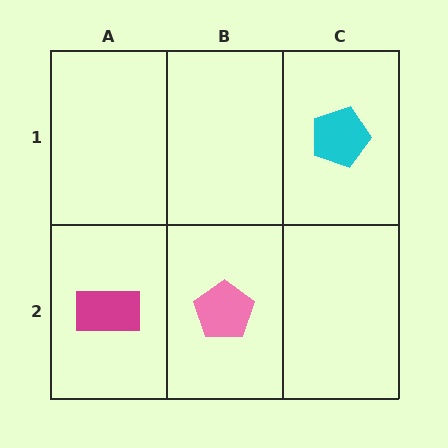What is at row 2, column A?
A magenta rectangle.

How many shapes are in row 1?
1 shape.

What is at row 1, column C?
A cyan pentagon.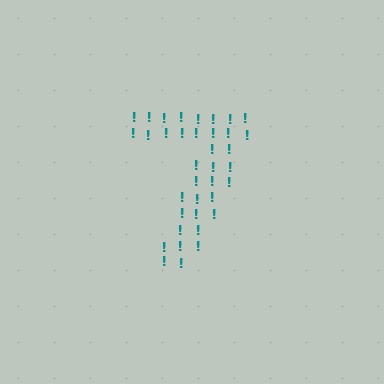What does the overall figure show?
The overall figure shows the digit 7.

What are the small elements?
The small elements are exclamation marks.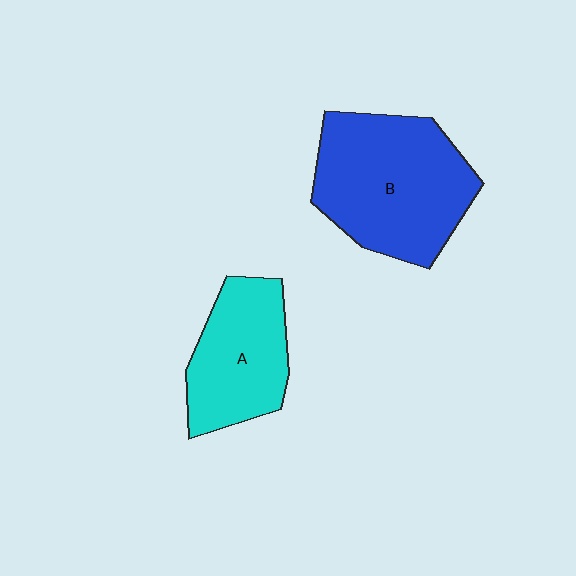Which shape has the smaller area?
Shape A (cyan).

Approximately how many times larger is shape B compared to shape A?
Approximately 1.5 times.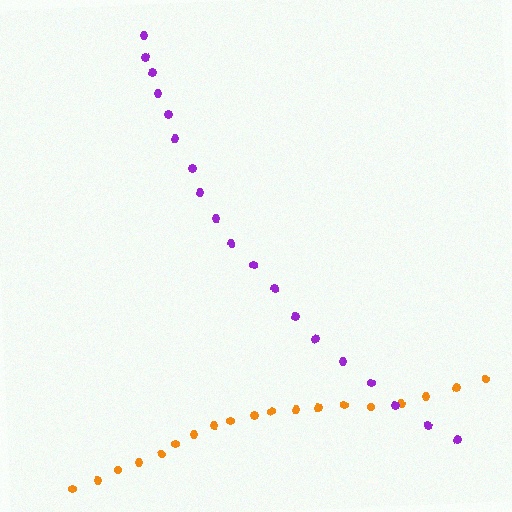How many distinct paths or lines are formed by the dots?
There are 2 distinct paths.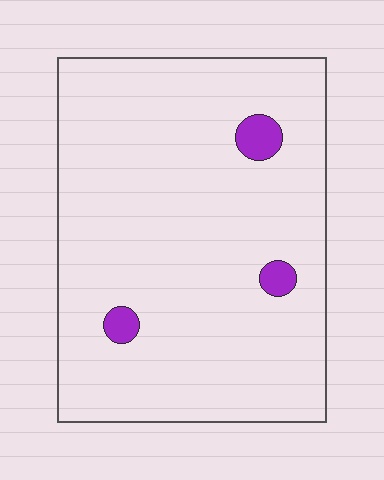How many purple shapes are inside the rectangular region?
3.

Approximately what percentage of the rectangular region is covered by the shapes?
Approximately 5%.